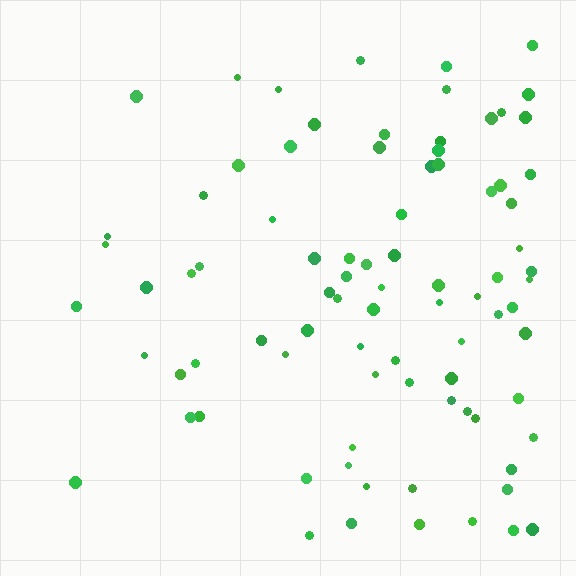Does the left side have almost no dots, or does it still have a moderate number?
Still a moderate number, just noticeably fewer than the right.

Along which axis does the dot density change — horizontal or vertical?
Horizontal.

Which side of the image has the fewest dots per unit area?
The left.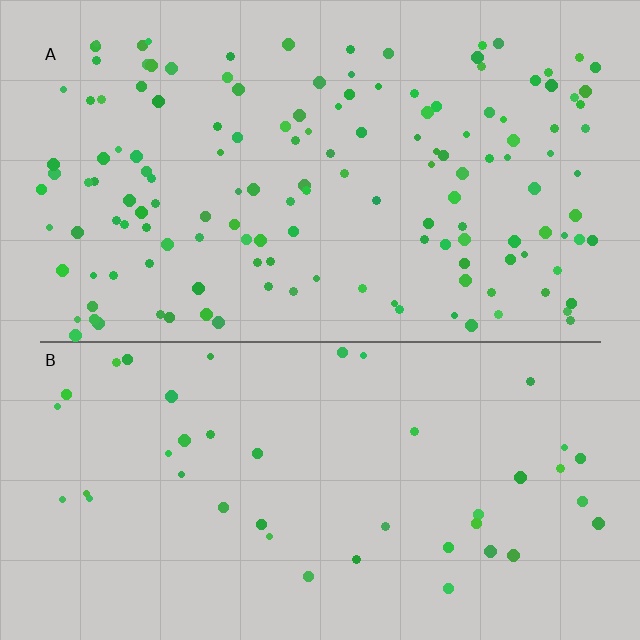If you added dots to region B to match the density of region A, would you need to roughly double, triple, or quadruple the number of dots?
Approximately triple.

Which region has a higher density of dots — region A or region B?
A (the top).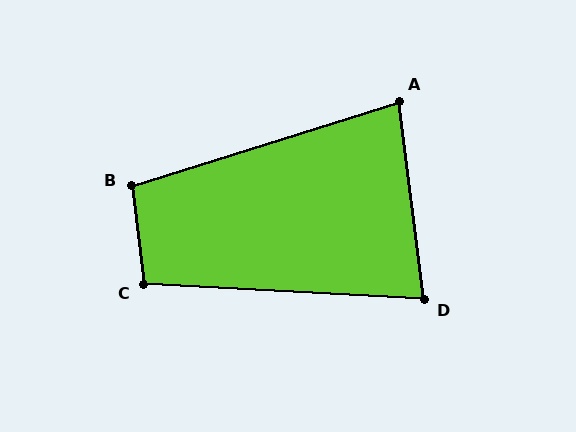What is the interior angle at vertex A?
Approximately 80 degrees (acute).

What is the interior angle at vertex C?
Approximately 100 degrees (obtuse).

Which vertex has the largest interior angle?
B, at approximately 100 degrees.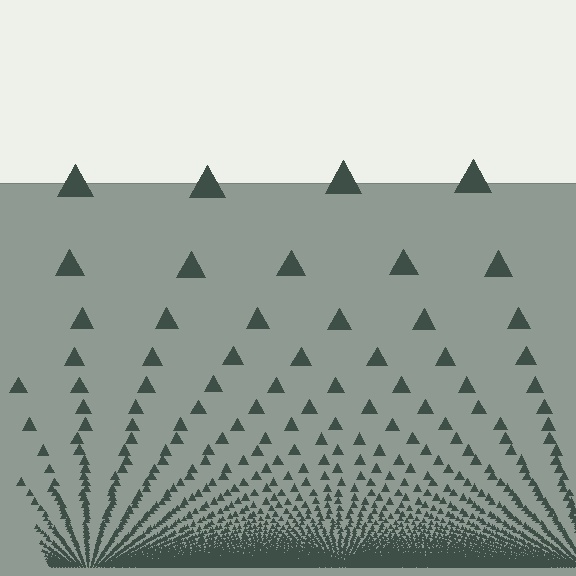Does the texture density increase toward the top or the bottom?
Density increases toward the bottom.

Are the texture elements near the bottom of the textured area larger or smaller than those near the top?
Smaller. The gradient is inverted — elements near the bottom are smaller and denser.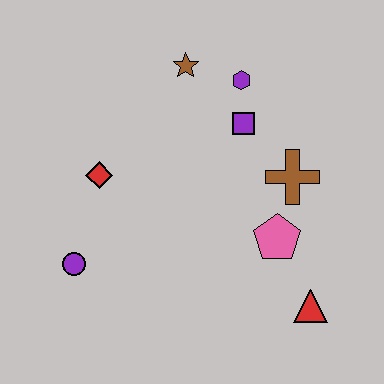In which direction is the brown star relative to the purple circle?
The brown star is above the purple circle.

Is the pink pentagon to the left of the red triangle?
Yes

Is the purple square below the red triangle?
No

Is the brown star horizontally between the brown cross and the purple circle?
Yes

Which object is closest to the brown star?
The purple hexagon is closest to the brown star.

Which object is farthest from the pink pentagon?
The purple circle is farthest from the pink pentagon.